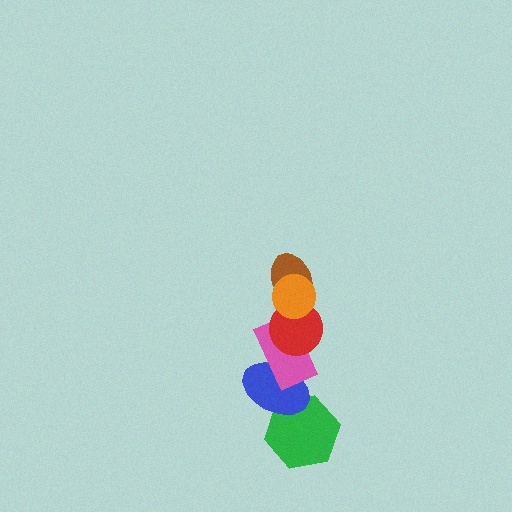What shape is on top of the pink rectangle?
The red circle is on top of the pink rectangle.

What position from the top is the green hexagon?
The green hexagon is 6th from the top.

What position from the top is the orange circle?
The orange circle is 1st from the top.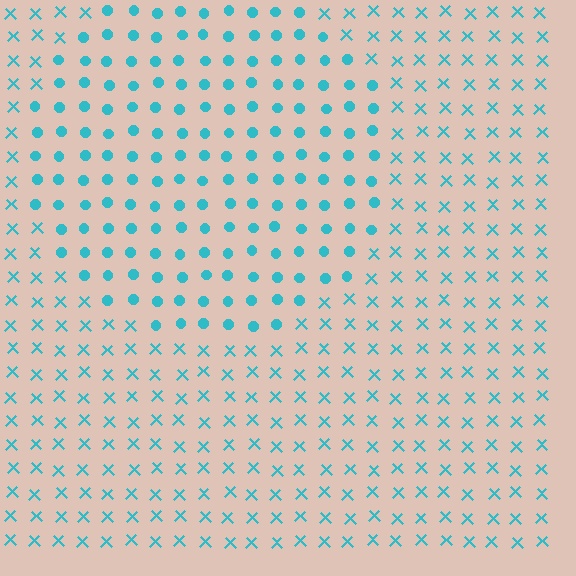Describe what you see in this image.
The image is filled with small cyan elements arranged in a uniform grid. A circle-shaped region contains circles, while the surrounding area contains X marks. The boundary is defined purely by the change in element shape.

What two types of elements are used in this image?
The image uses circles inside the circle region and X marks outside it.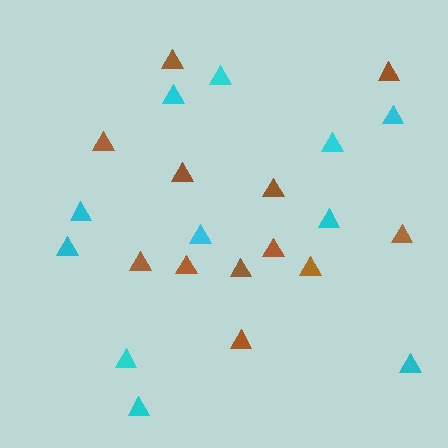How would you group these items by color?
There are 2 groups: one group of cyan triangles (11) and one group of brown triangles (12).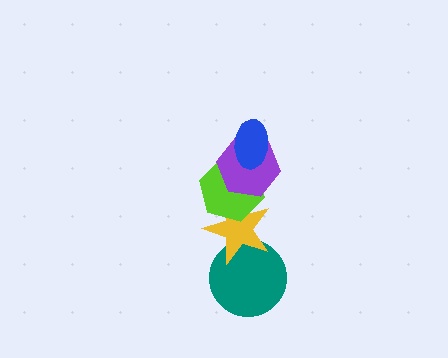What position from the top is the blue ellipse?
The blue ellipse is 1st from the top.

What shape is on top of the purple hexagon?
The blue ellipse is on top of the purple hexagon.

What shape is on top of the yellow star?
The lime hexagon is on top of the yellow star.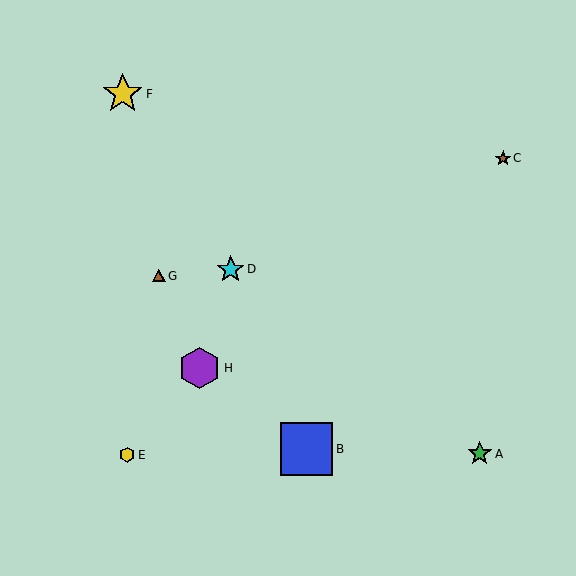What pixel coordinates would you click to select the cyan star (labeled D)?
Click at (231, 269) to select the cyan star D.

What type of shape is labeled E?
Shape E is a yellow hexagon.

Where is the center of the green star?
The center of the green star is at (480, 454).